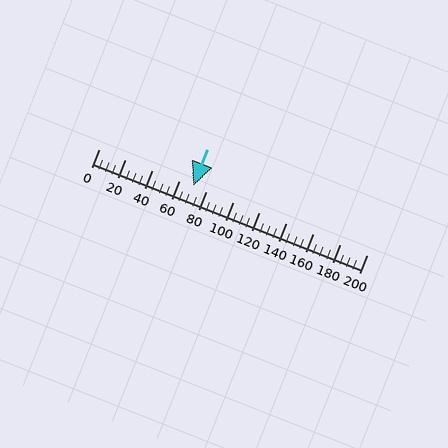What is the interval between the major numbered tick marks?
The major tick marks are spaced 20 units apart.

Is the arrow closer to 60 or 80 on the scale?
The arrow is closer to 80.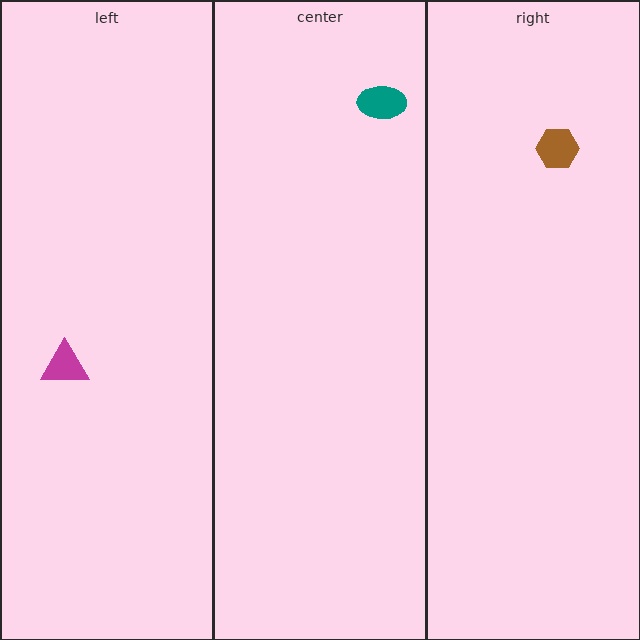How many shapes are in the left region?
1.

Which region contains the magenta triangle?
The left region.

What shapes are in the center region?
The teal ellipse.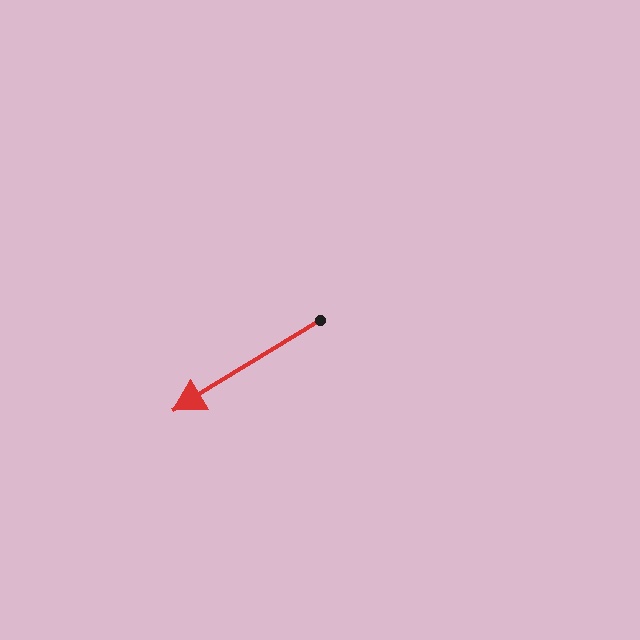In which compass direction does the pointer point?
Southwest.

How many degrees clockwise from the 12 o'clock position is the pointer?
Approximately 238 degrees.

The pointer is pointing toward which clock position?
Roughly 8 o'clock.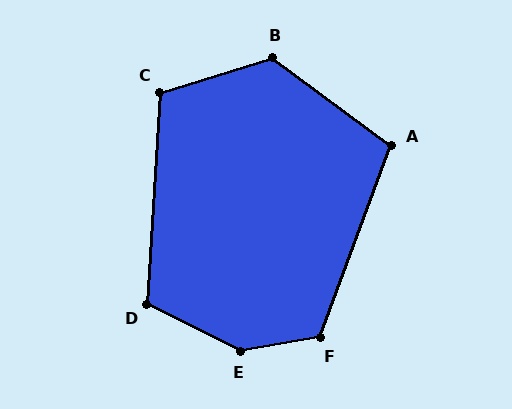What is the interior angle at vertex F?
Approximately 120 degrees (obtuse).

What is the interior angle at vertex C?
Approximately 111 degrees (obtuse).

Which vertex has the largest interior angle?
E, at approximately 143 degrees.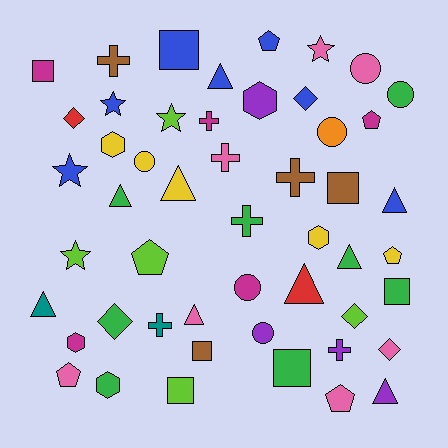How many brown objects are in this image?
There are 4 brown objects.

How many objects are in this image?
There are 50 objects.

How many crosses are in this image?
There are 7 crosses.